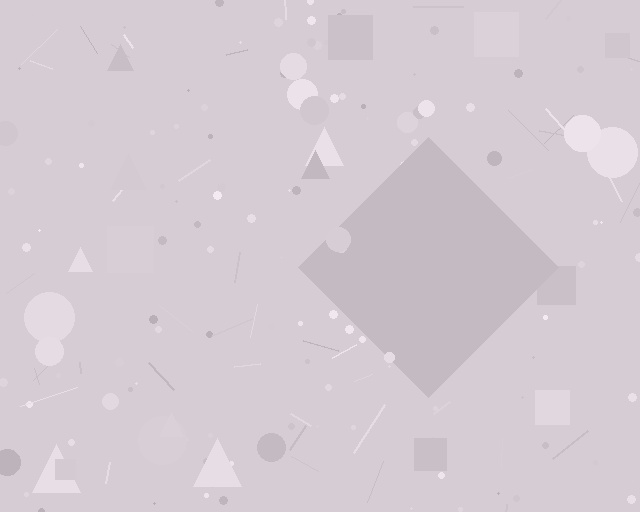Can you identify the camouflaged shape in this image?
The camouflaged shape is a diamond.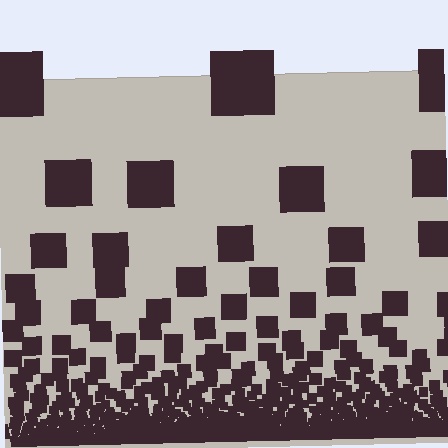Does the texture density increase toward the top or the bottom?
Density increases toward the bottom.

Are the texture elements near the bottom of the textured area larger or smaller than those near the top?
Smaller. The gradient is inverted — elements near the bottom are smaller and denser.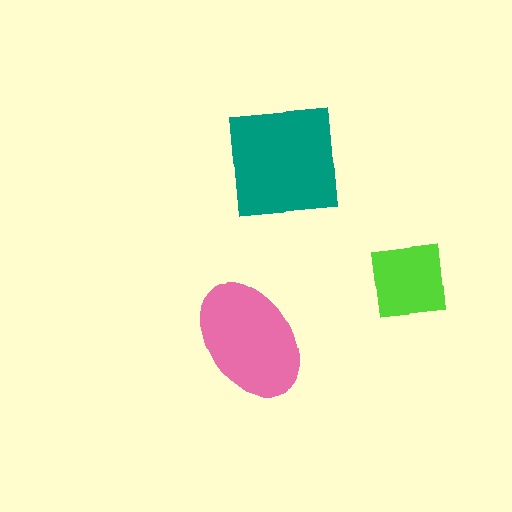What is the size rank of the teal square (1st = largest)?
1st.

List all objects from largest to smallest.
The teal square, the pink ellipse, the lime square.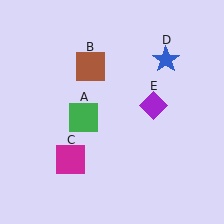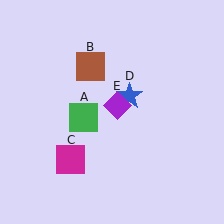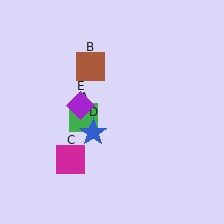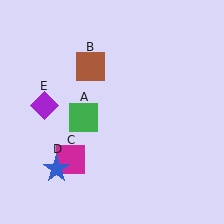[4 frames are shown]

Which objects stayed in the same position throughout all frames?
Green square (object A) and brown square (object B) and magenta square (object C) remained stationary.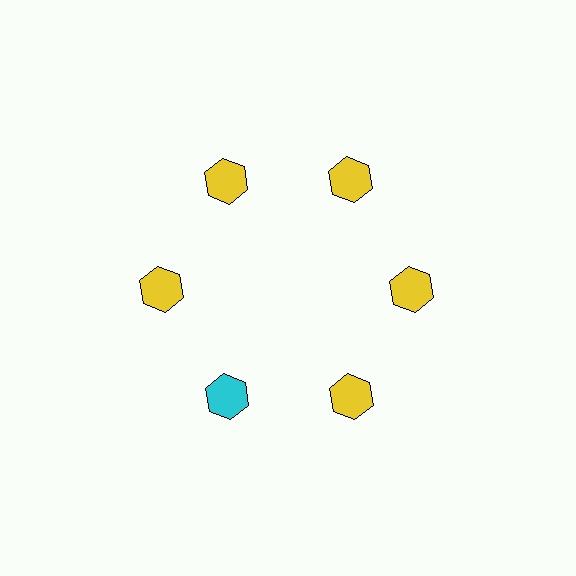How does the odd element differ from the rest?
It has a different color: cyan instead of yellow.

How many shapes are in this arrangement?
There are 6 shapes arranged in a ring pattern.